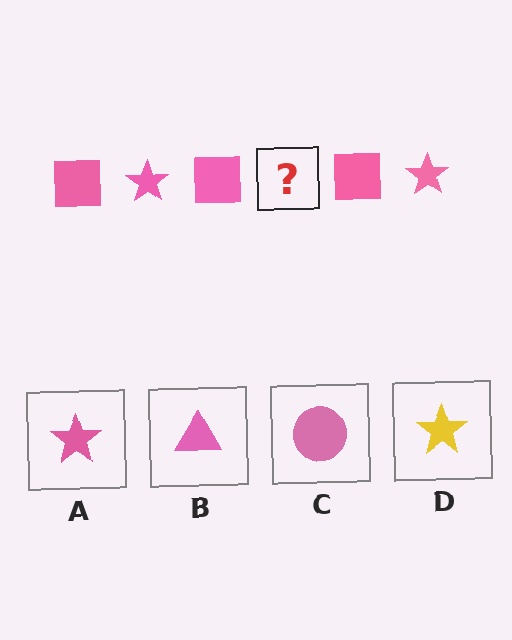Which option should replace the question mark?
Option A.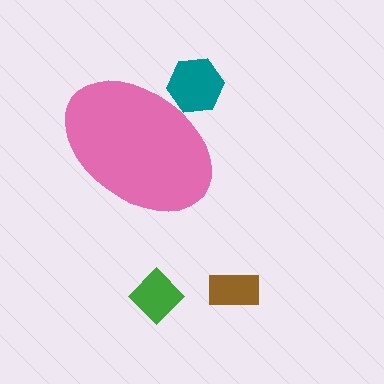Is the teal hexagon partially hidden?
Yes, the teal hexagon is partially hidden behind the pink ellipse.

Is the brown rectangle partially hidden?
No, the brown rectangle is fully visible.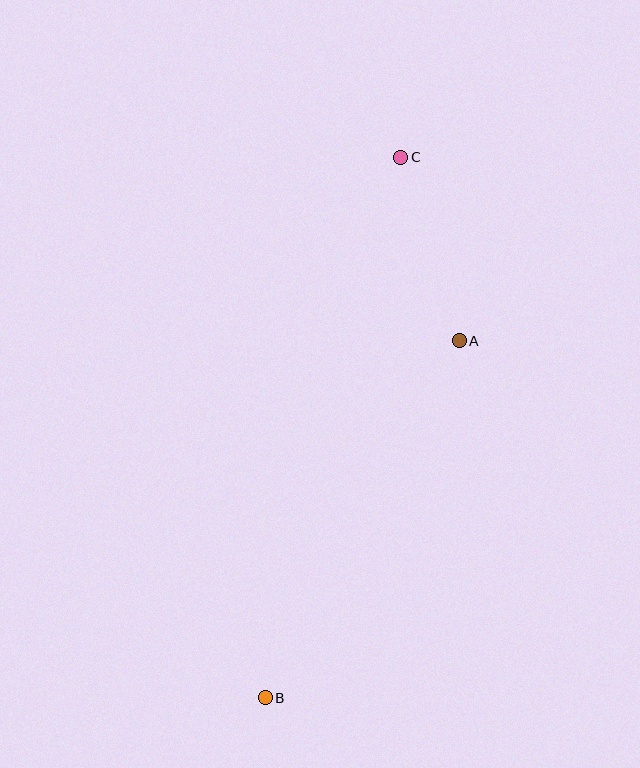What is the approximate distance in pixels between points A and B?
The distance between A and B is approximately 406 pixels.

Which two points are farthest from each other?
Points B and C are farthest from each other.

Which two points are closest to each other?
Points A and C are closest to each other.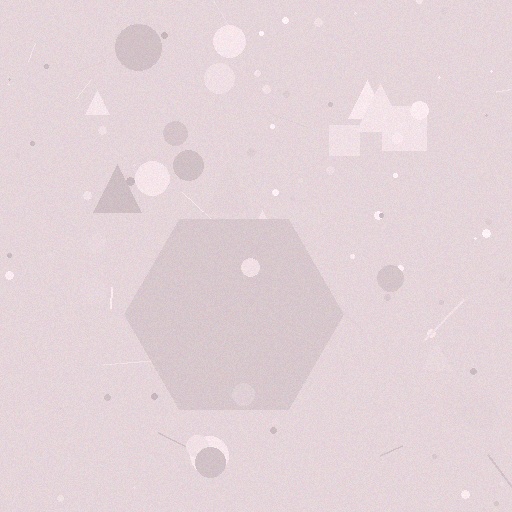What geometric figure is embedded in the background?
A hexagon is embedded in the background.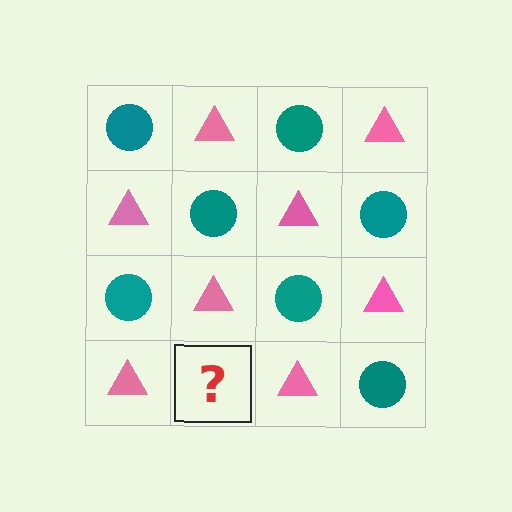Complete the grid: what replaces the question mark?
The question mark should be replaced with a teal circle.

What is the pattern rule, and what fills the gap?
The rule is that it alternates teal circle and pink triangle in a checkerboard pattern. The gap should be filled with a teal circle.